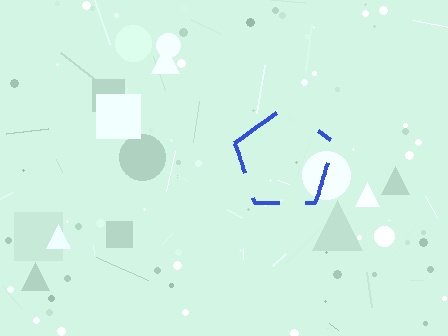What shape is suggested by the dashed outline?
The dashed outline suggests a pentagon.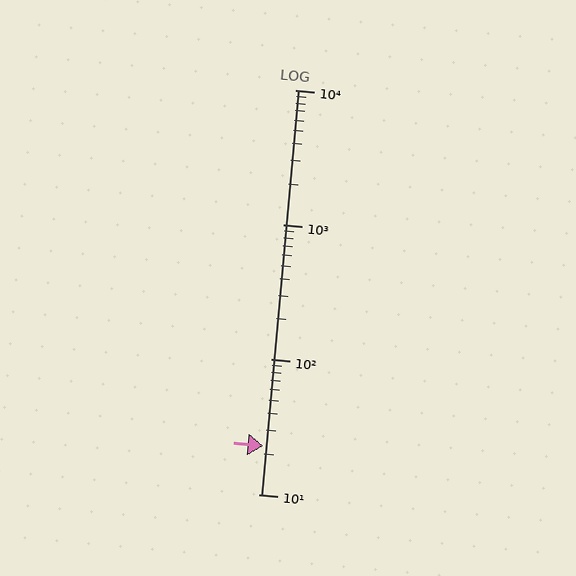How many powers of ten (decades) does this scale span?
The scale spans 3 decades, from 10 to 10000.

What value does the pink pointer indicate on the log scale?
The pointer indicates approximately 23.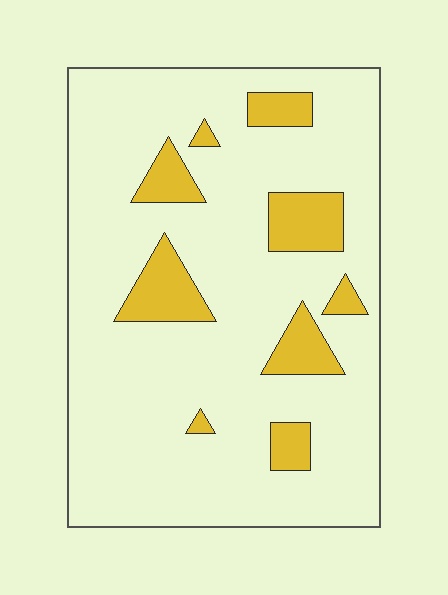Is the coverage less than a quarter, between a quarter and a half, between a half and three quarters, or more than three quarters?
Less than a quarter.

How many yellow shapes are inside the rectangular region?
9.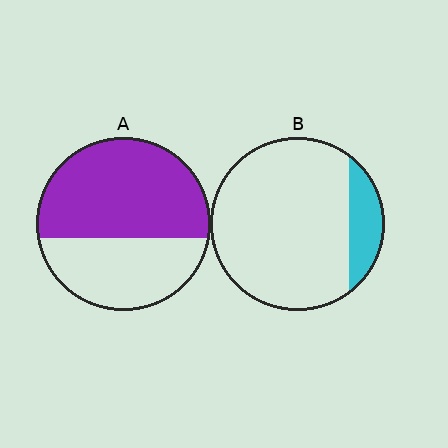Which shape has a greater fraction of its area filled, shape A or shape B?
Shape A.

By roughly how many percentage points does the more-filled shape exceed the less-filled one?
By roughly 45 percentage points (A over B).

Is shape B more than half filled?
No.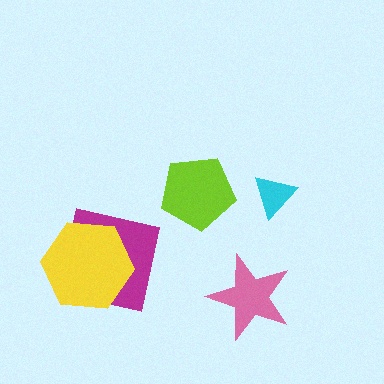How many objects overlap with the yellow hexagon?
1 object overlaps with the yellow hexagon.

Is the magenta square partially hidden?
Yes, it is partially covered by another shape.